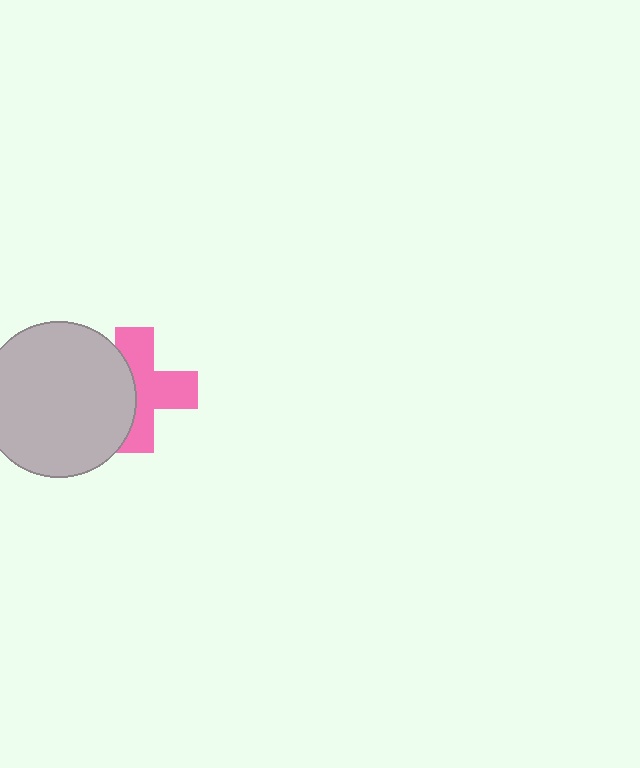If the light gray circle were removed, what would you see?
You would see the complete pink cross.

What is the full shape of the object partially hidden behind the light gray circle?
The partially hidden object is a pink cross.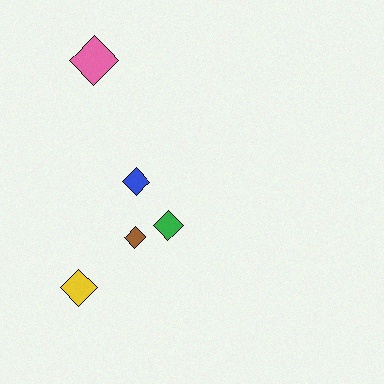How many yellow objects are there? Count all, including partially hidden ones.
There is 1 yellow object.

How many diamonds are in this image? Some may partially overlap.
There are 5 diamonds.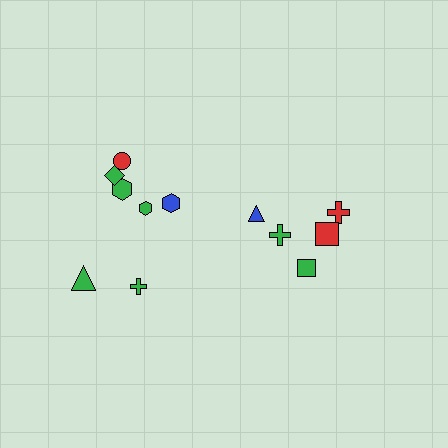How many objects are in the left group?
There are 7 objects.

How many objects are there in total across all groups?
There are 12 objects.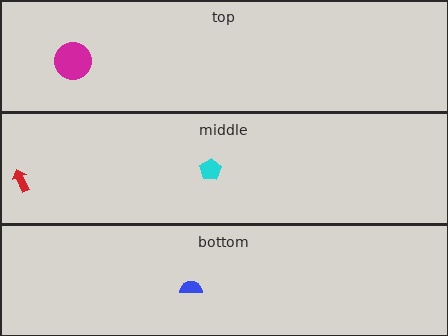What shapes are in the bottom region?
The blue semicircle.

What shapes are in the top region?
The magenta circle.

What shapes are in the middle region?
The red arrow, the cyan pentagon.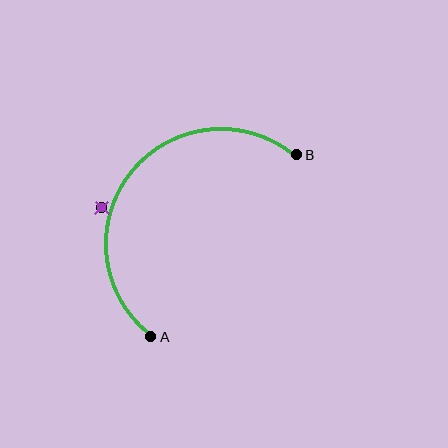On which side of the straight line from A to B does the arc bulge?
The arc bulges above and to the left of the straight line connecting A and B.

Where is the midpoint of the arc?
The arc midpoint is the point on the curve farthest from the straight line joining A and B. It sits above and to the left of that line.